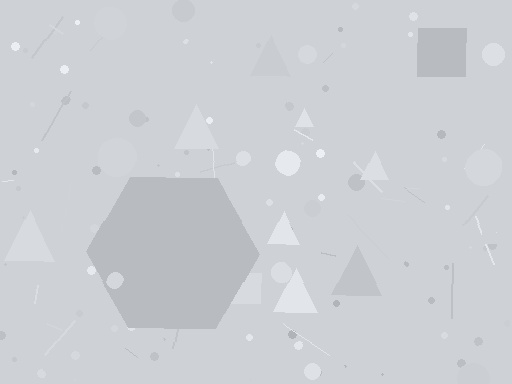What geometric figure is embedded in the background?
A hexagon is embedded in the background.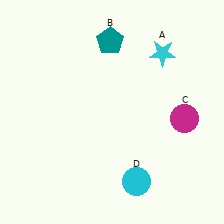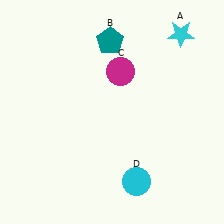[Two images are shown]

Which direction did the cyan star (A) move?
The cyan star (A) moved up.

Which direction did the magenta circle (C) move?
The magenta circle (C) moved left.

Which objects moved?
The objects that moved are: the cyan star (A), the magenta circle (C).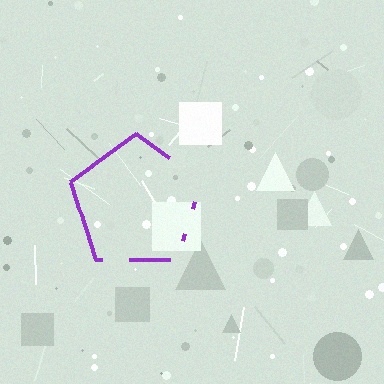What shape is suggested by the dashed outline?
The dashed outline suggests a pentagon.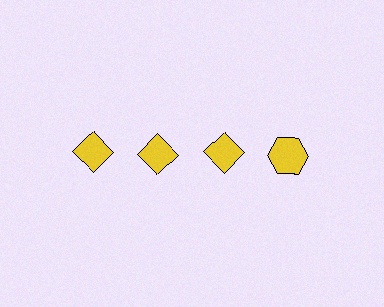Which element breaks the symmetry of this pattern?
The yellow hexagon in the top row, second from right column breaks the symmetry. All other shapes are yellow diamonds.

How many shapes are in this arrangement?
There are 4 shapes arranged in a grid pattern.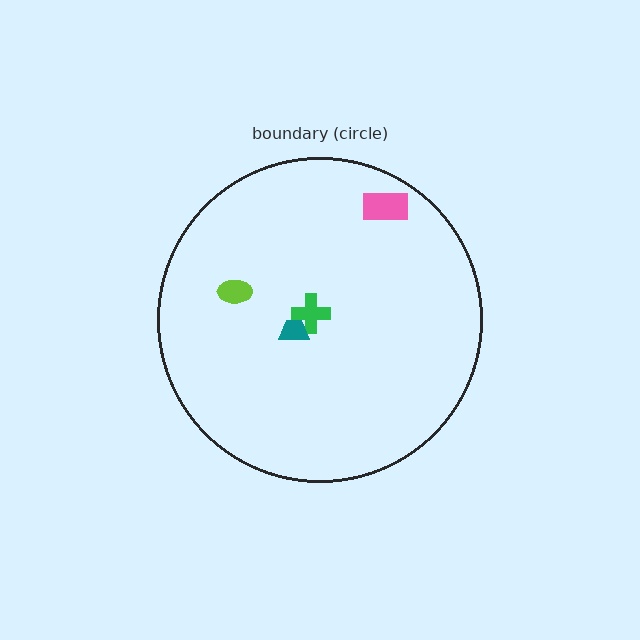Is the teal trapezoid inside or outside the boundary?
Inside.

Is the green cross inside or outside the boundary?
Inside.